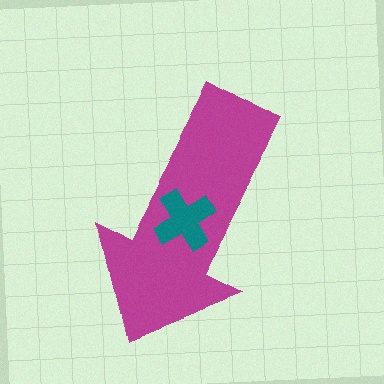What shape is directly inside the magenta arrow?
The teal cross.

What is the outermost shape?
The magenta arrow.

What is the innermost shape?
The teal cross.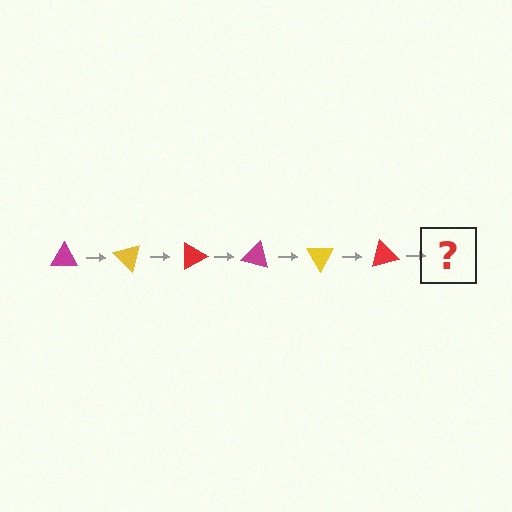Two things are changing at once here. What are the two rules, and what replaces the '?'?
The two rules are that it rotates 45 degrees each step and the color cycles through magenta, yellow, and red. The '?' should be a magenta triangle, rotated 270 degrees from the start.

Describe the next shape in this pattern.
It should be a magenta triangle, rotated 270 degrees from the start.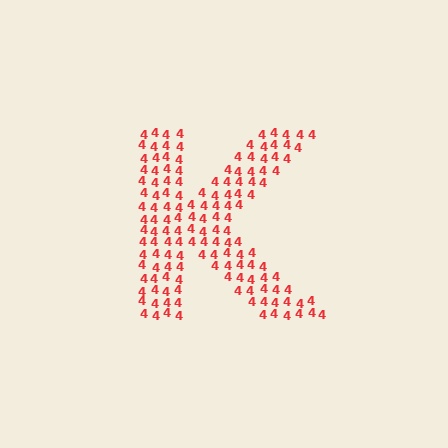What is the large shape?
The large shape is the letter K.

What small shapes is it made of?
It is made of small digit 4's.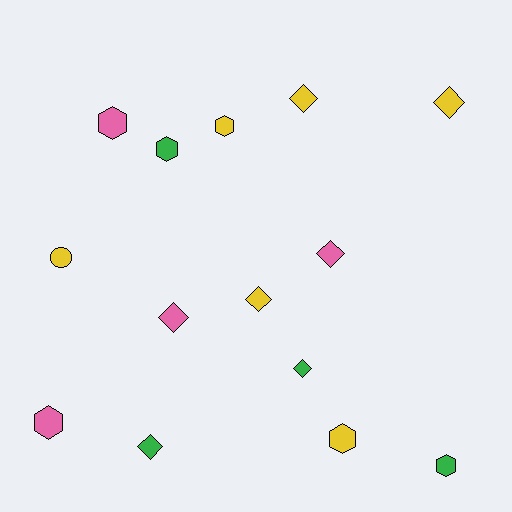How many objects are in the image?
There are 14 objects.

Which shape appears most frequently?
Diamond, with 7 objects.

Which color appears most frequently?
Yellow, with 6 objects.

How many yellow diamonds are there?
There are 3 yellow diamonds.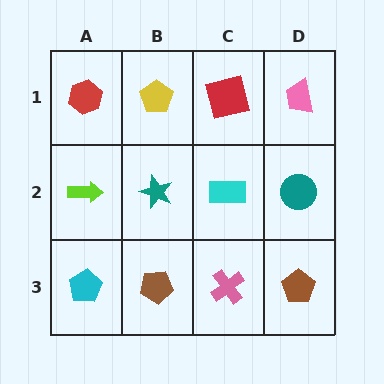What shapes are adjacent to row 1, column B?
A teal star (row 2, column B), a red hexagon (row 1, column A), a red square (row 1, column C).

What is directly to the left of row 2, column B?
A lime arrow.